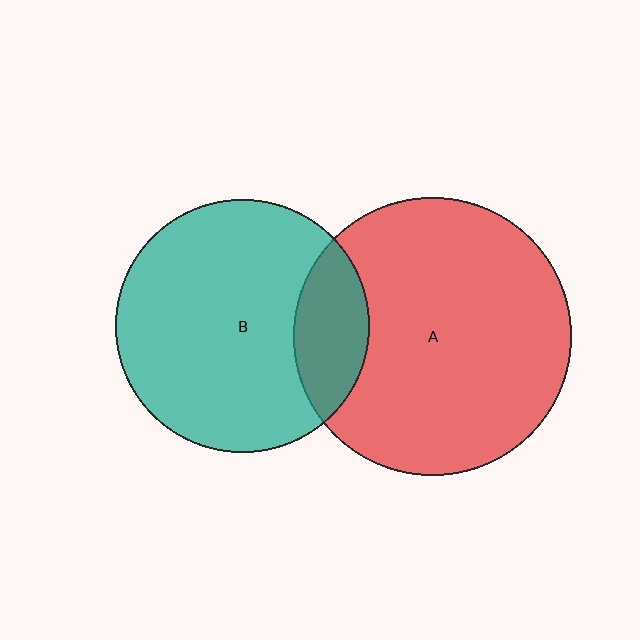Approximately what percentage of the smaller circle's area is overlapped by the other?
Approximately 20%.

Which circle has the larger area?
Circle A (red).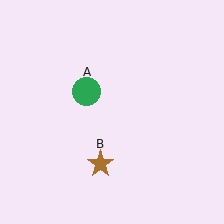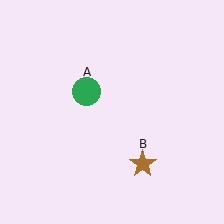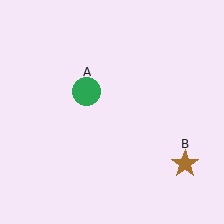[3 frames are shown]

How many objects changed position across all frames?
1 object changed position: brown star (object B).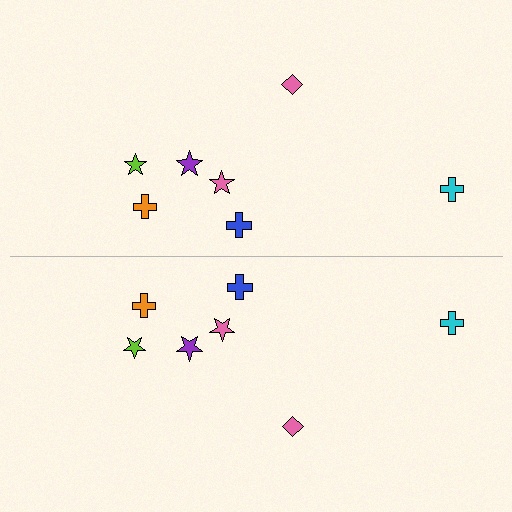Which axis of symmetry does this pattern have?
The pattern has a horizontal axis of symmetry running through the center of the image.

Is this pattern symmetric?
Yes, this pattern has bilateral (reflection) symmetry.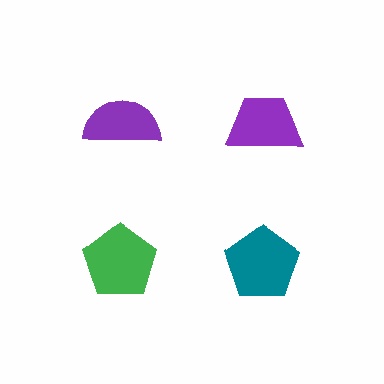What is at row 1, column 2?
A purple trapezoid.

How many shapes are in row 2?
2 shapes.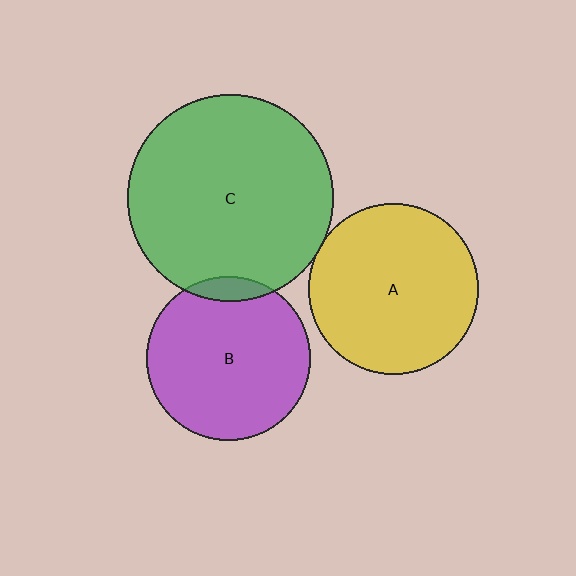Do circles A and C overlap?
Yes.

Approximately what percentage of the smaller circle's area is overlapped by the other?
Approximately 5%.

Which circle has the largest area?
Circle C (green).